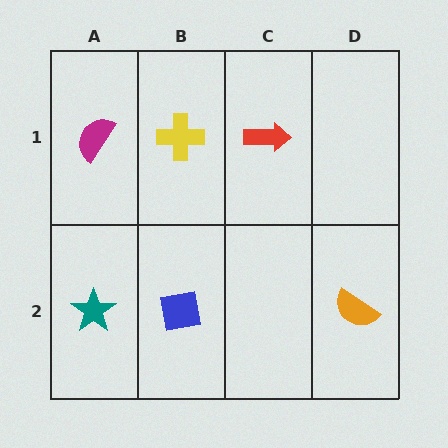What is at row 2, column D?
An orange semicircle.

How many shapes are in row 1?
3 shapes.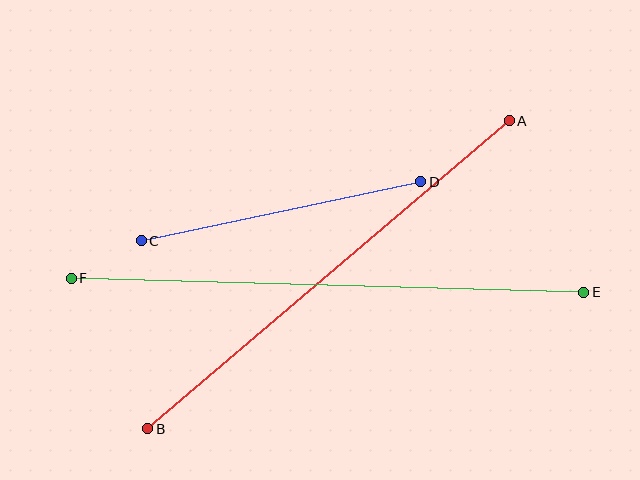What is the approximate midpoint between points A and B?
The midpoint is at approximately (329, 275) pixels.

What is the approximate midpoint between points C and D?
The midpoint is at approximately (281, 211) pixels.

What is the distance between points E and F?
The distance is approximately 512 pixels.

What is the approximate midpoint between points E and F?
The midpoint is at approximately (327, 285) pixels.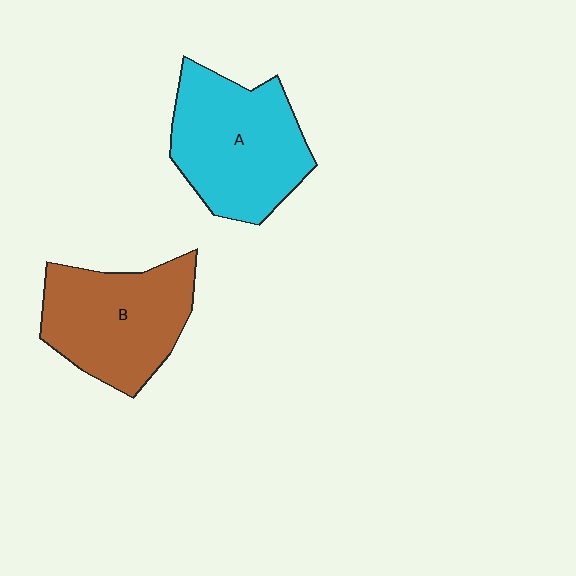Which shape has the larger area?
Shape A (cyan).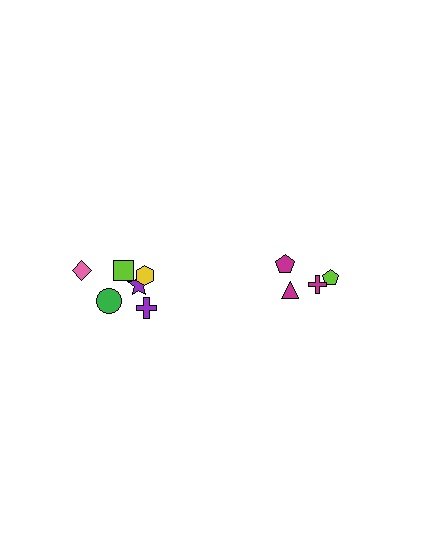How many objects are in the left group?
There are 6 objects.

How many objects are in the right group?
There are 4 objects.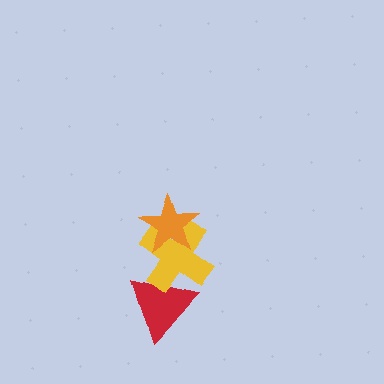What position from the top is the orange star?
The orange star is 1st from the top.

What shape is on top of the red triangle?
The yellow cross is on top of the red triangle.